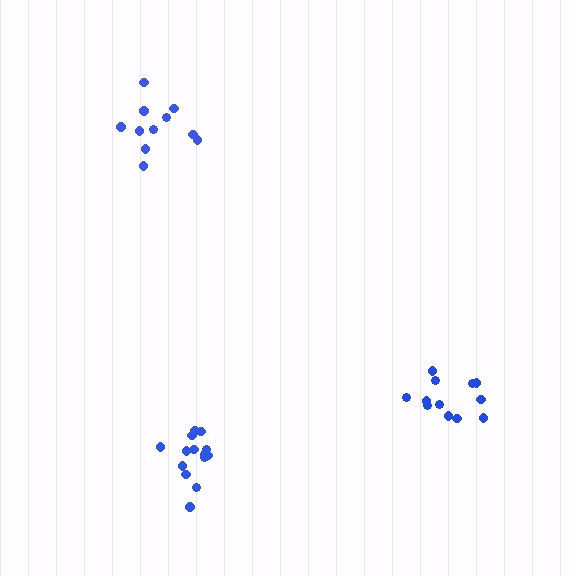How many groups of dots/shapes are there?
There are 3 groups.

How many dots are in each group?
Group 1: 11 dots, Group 2: 14 dots, Group 3: 12 dots (37 total).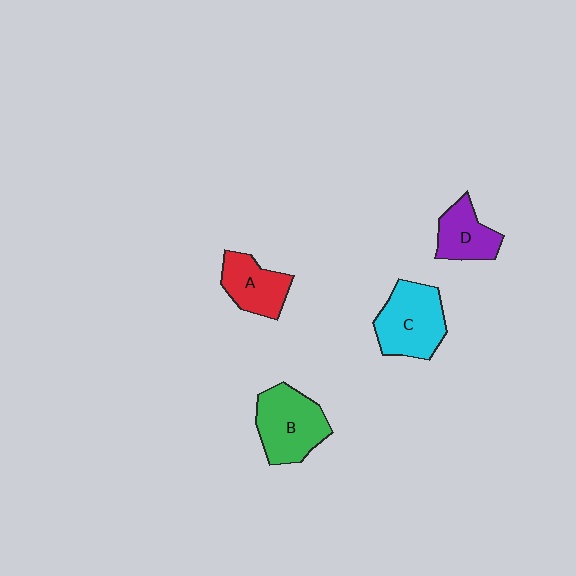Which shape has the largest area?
Shape B (green).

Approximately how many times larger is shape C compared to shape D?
Approximately 1.5 times.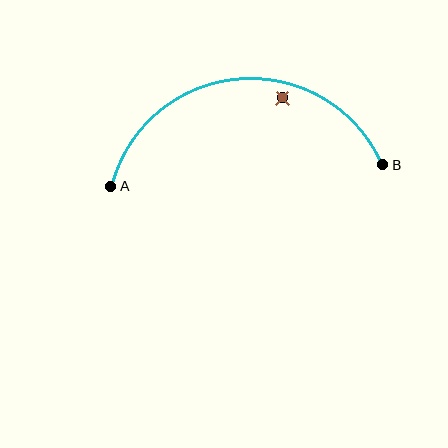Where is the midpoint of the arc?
The arc midpoint is the point on the curve farthest from the straight line joining A and B. It sits above that line.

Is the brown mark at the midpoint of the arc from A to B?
No — the brown mark does not lie on the arc at all. It sits slightly inside the curve.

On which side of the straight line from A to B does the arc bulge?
The arc bulges above the straight line connecting A and B.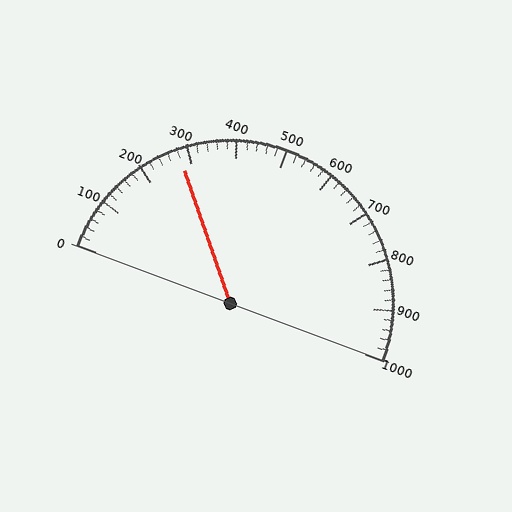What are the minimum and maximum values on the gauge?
The gauge ranges from 0 to 1000.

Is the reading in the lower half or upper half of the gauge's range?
The reading is in the lower half of the range (0 to 1000).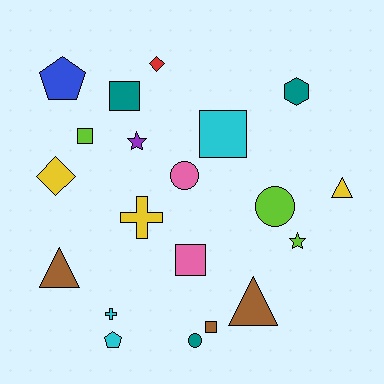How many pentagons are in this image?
There are 2 pentagons.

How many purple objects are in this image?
There is 1 purple object.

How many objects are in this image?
There are 20 objects.